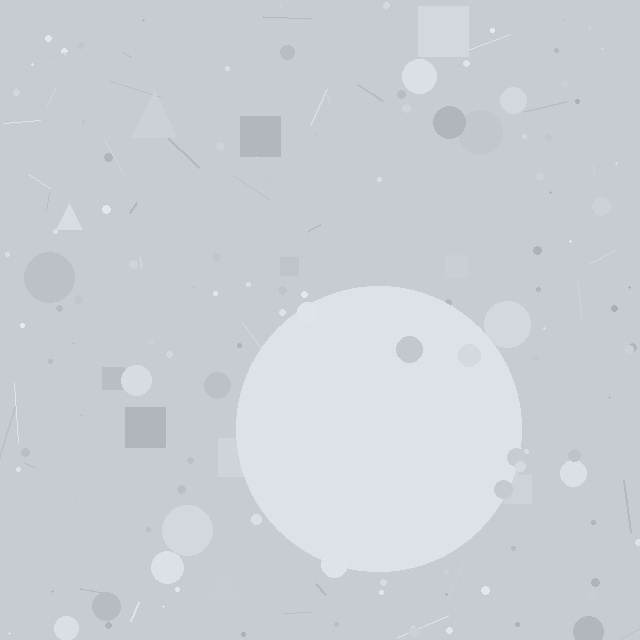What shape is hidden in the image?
A circle is hidden in the image.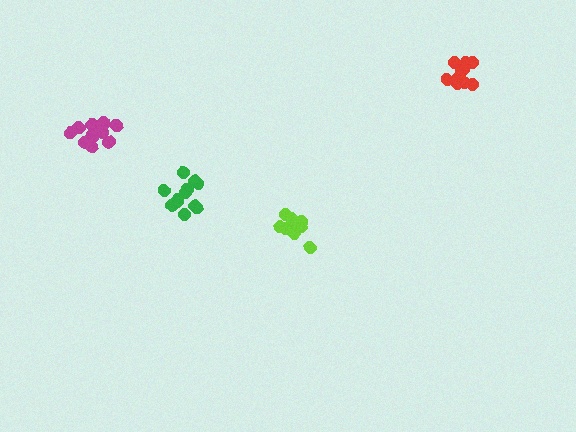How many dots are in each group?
Group 1: 10 dots, Group 2: 14 dots, Group 3: 9 dots, Group 4: 12 dots (45 total).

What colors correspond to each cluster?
The clusters are colored: red, magenta, lime, green.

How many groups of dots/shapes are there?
There are 4 groups.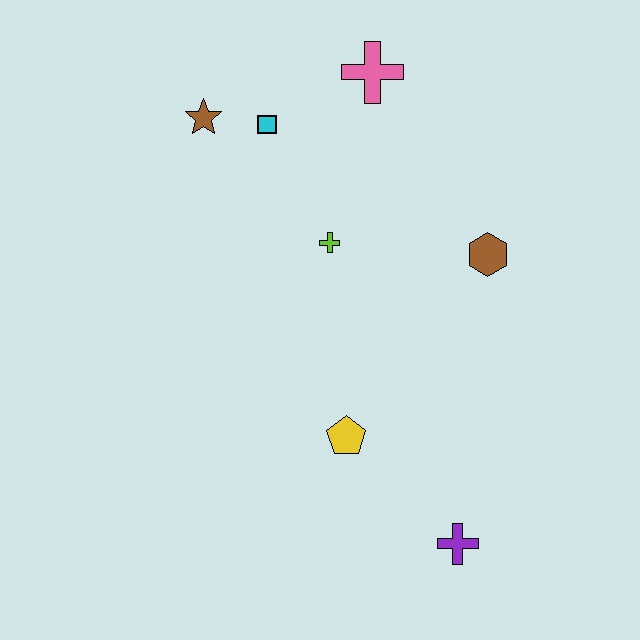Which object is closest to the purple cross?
The yellow pentagon is closest to the purple cross.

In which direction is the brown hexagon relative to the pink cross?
The brown hexagon is below the pink cross.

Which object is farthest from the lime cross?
The purple cross is farthest from the lime cross.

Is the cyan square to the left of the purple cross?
Yes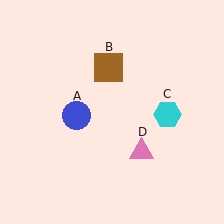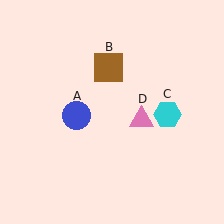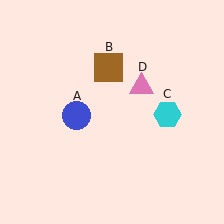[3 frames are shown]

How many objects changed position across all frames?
1 object changed position: pink triangle (object D).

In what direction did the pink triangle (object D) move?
The pink triangle (object D) moved up.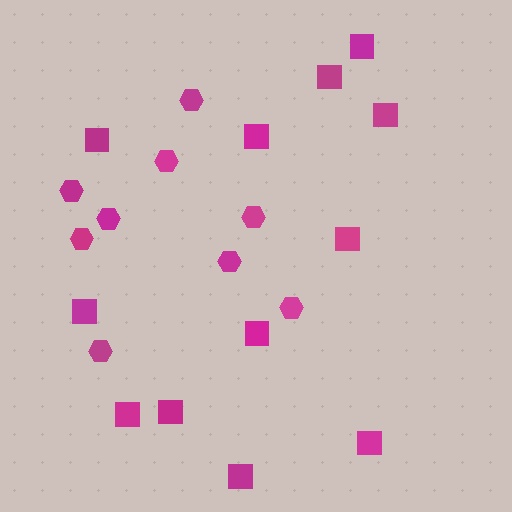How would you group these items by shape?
There are 2 groups: one group of squares (12) and one group of hexagons (9).